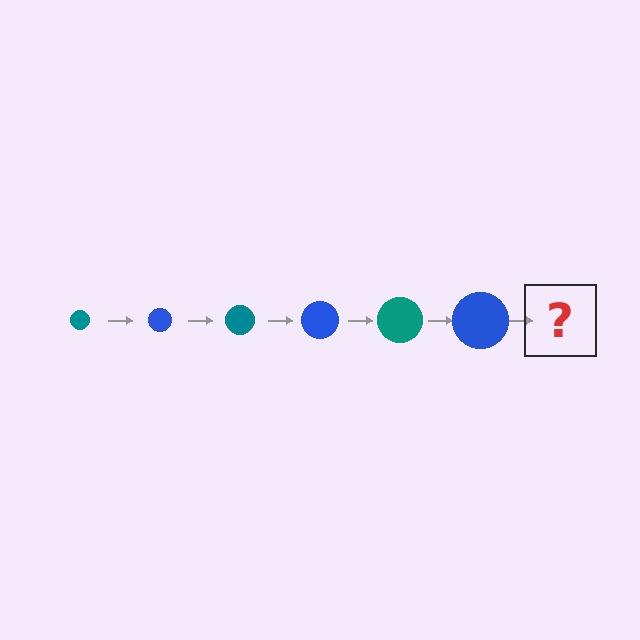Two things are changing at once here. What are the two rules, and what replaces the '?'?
The two rules are that the circle grows larger each step and the color cycles through teal and blue. The '?' should be a teal circle, larger than the previous one.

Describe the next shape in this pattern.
It should be a teal circle, larger than the previous one.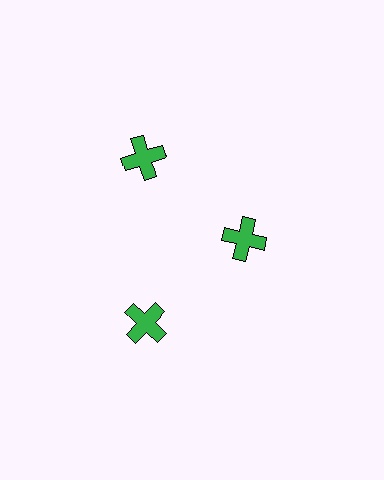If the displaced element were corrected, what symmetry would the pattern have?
It would have 3-fold rotational symmetry — the pattern would map onto itself every 120 degrees.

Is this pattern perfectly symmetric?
No. The 3 green crosses are arranged in a ring, but one element near the 3 o'clock position is pulled inward toward the center, breaking the 3-fold rotational symmetry.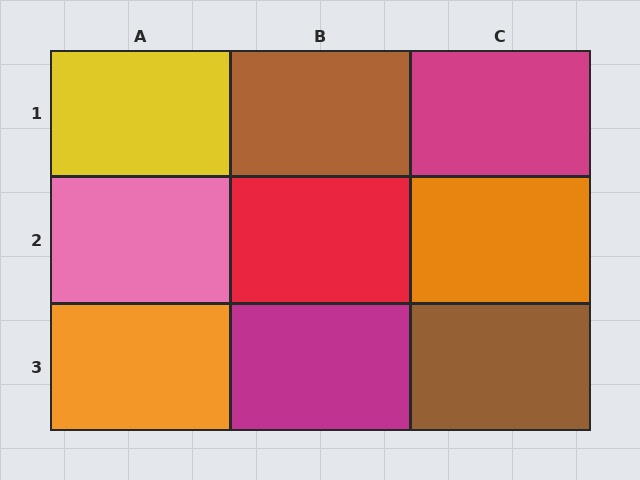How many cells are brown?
2 cells are brown.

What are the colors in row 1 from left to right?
Yellow, brown, magenta.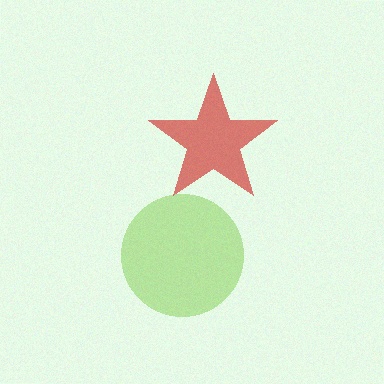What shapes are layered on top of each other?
The layered shapes are: a lime circle, a red star.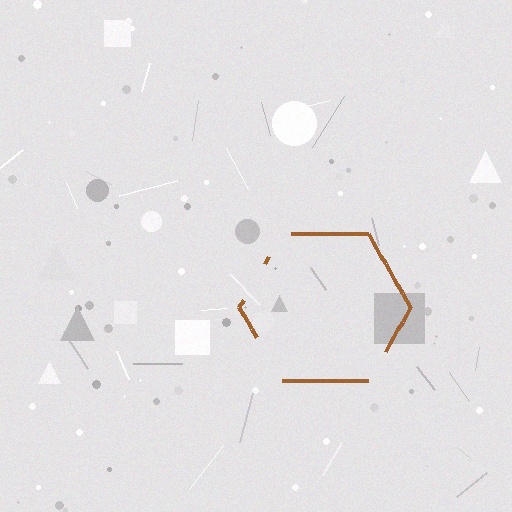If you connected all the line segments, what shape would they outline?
They would outline a hexagon.